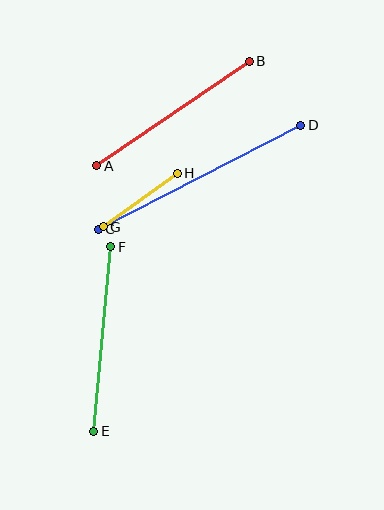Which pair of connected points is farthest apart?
Points C and D are farthest apart.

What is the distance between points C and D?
The distance is approximately 228 pixels.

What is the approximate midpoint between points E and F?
The midpoint is at approximately (102, 339) pixels.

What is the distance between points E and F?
The distance is approximately 185 pixels.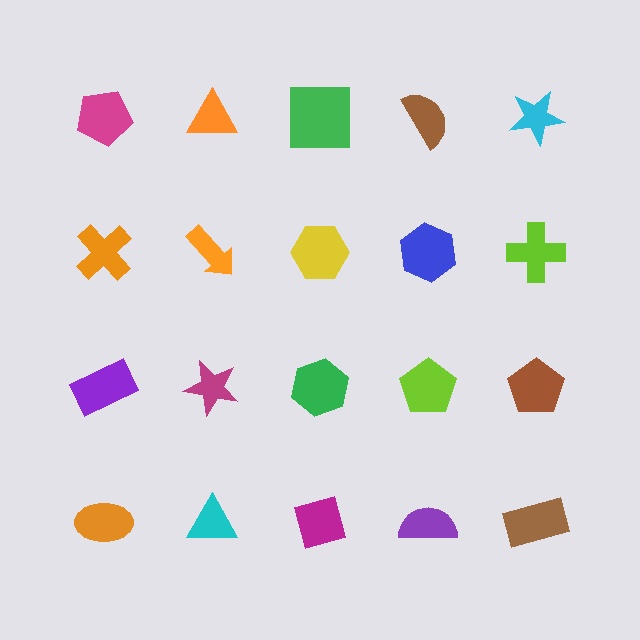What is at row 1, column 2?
An orange triangle.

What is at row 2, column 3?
A yellow hexagon.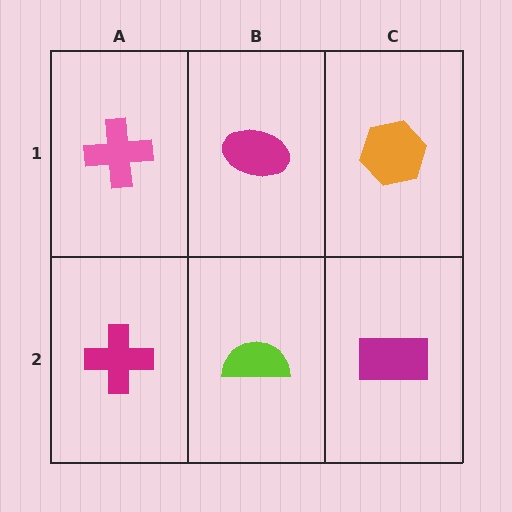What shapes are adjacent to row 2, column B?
A magenta ellipse (row 1, column B), a magenta cross (row 2, column A), a magenta rectangle (row 2, column C).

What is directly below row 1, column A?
A magenta cross.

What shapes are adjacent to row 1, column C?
A magenta rectangle (row 2, column C), a magenta ellipse (row 1, column B).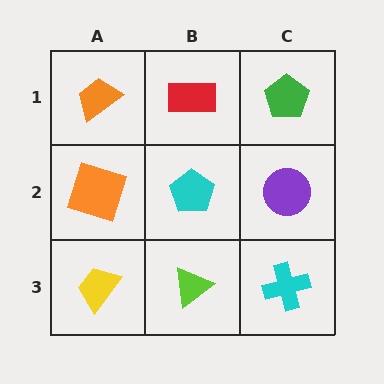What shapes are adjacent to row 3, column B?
A cyan pentagon (row 2, column B), a yellow trapezoid (row 3, column A), a cyan cross (row 3, column C).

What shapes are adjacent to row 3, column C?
A purple circle (row 2, column C), a lime triangle (row 3, column B).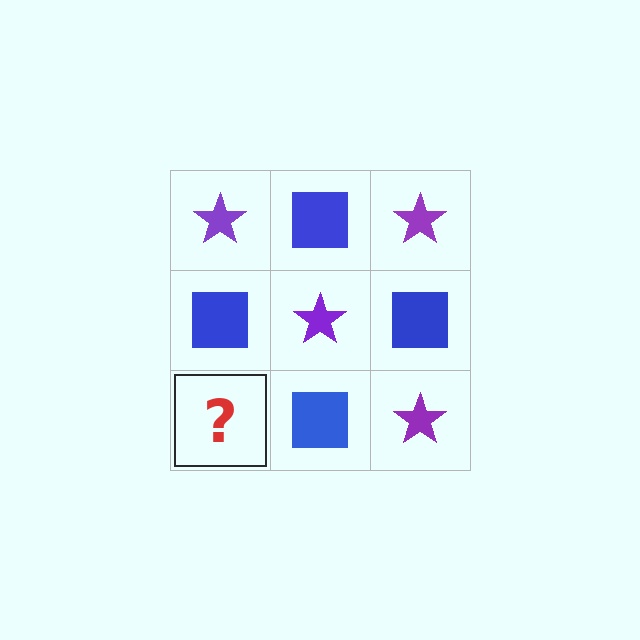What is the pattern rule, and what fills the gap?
The rule is that it alternates purple star and blue square in a checkerboard pattern. The gap should be filled with a purple star.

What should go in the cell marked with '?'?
The missing cell should contain a purple star.